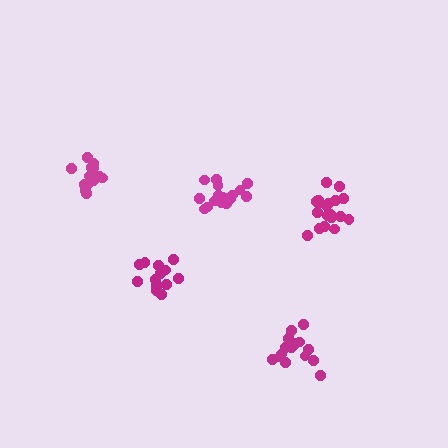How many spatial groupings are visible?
There are 5 spatial groupings.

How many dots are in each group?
Group 1: 18 dots, Group 2: 16 dots, Group 3: 19 dots, Group 4: 13 dots, Group 5: 19 dots (85 total).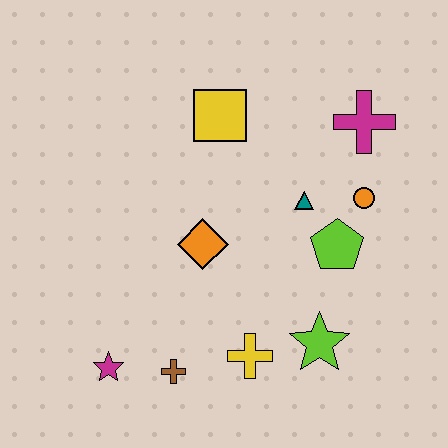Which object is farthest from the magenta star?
The magenta cross is farthest from the magenta star.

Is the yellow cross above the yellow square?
No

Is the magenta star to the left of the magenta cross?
Yes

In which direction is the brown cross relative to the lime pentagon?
The brown cross is to the left of the lime pentagon.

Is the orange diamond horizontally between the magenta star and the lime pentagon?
Yes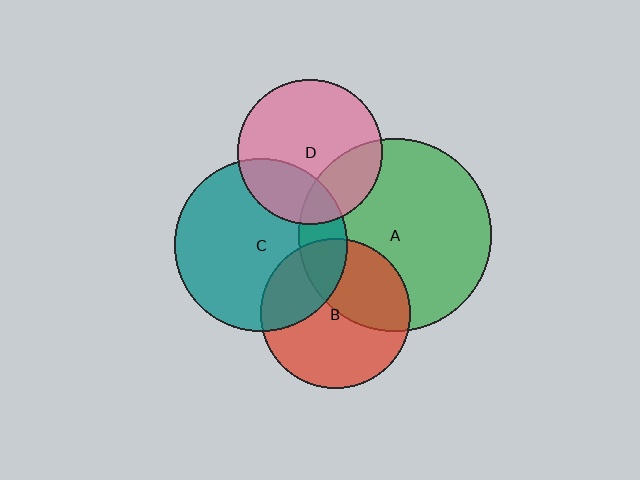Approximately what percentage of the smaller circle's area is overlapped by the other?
Approximately 25%.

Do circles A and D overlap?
Yes.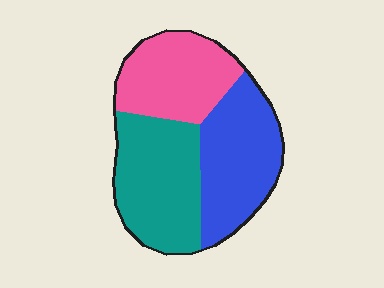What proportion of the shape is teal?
Teal covers about 35% of the shape.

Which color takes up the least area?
Pink, at roughly 30%.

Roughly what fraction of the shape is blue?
Blue covers 34% of the shape.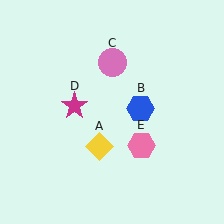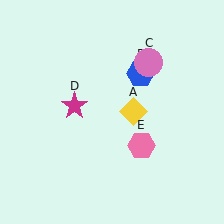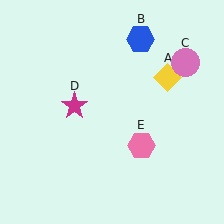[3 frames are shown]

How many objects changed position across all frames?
3 objects changed position: yellow diamond (object A), blue hexagon (object B), pink circle (object C).